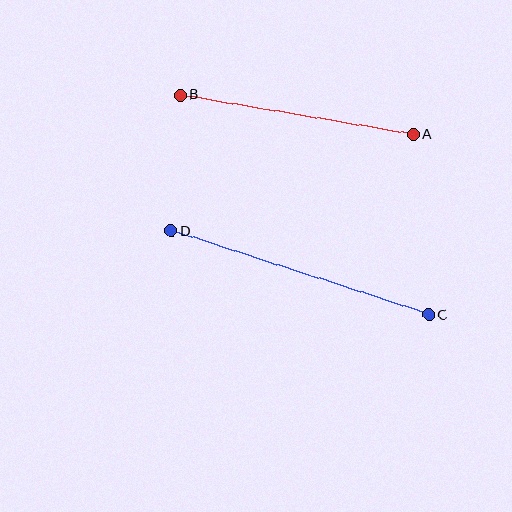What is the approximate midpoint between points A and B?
The midpoint is at approximately (297, 115) pixels.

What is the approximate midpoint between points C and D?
The midpoint is at approximately (300, 273) pixels.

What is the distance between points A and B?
The distance is approximately 236 pixels.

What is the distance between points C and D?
The distance is approximately 271 pixels.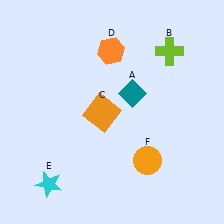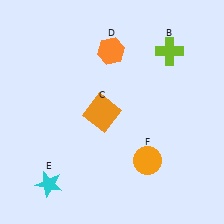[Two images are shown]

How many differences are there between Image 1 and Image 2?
There is 1 difference between the two images.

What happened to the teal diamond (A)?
The teal diamond (A) was removed in Image 2. It was in the top-right area of Image 1.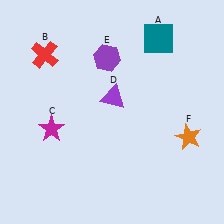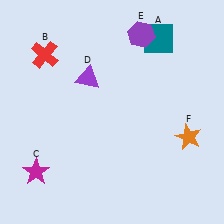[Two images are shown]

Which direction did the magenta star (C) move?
The magenta star (C) moved down.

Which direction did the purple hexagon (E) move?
The purple hexagon (E) moved right.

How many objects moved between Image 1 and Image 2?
3 objects moved between the two images.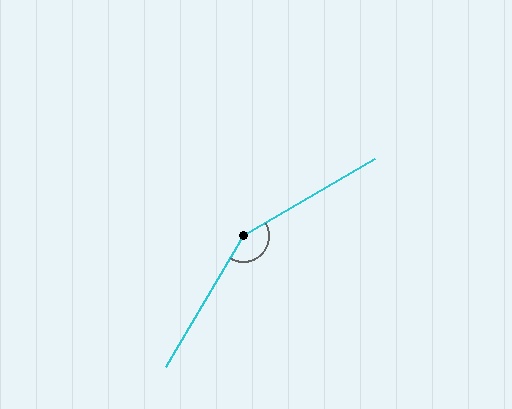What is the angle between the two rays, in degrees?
Approximately 151 degrees.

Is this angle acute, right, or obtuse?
It is obtuse.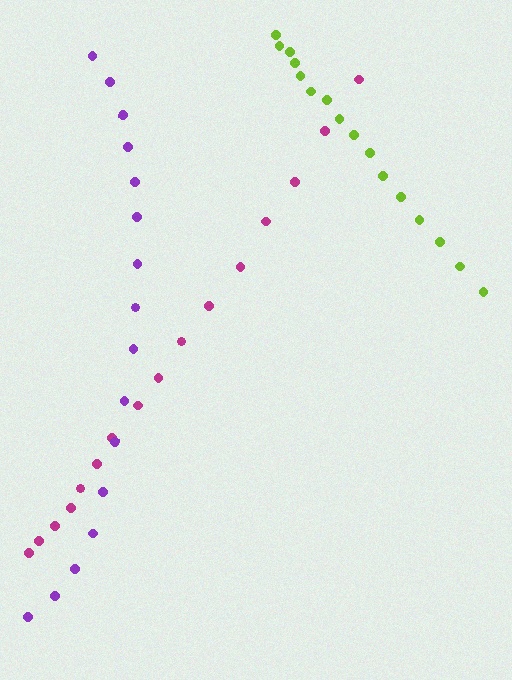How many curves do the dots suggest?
There are 3 distinct paths.